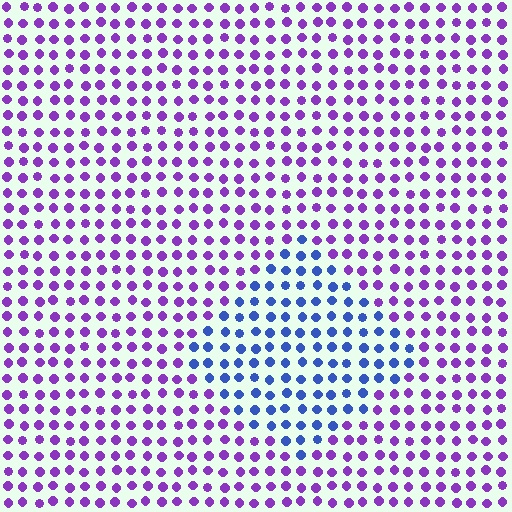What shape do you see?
I see a diamond.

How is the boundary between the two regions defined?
The boundary is defined purely by a slight shift in hue (about 52 degrees). Spacing, size, and orientation are identical on both sides.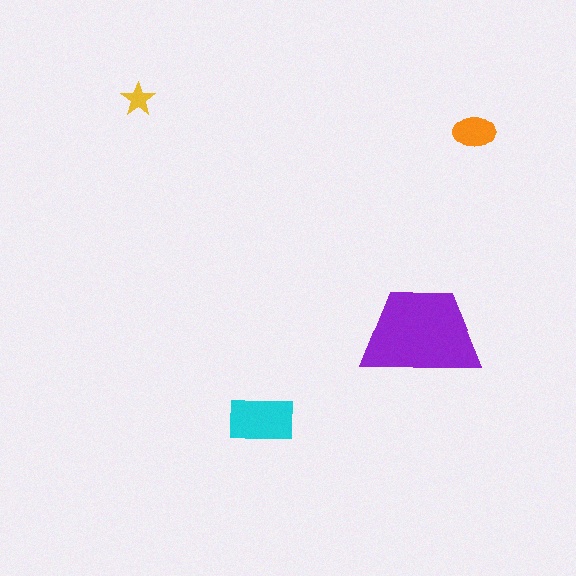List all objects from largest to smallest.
The purple trapezoid, the cyan rectangle, the orange ellipse, the yellow star.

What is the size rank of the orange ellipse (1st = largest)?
3rd.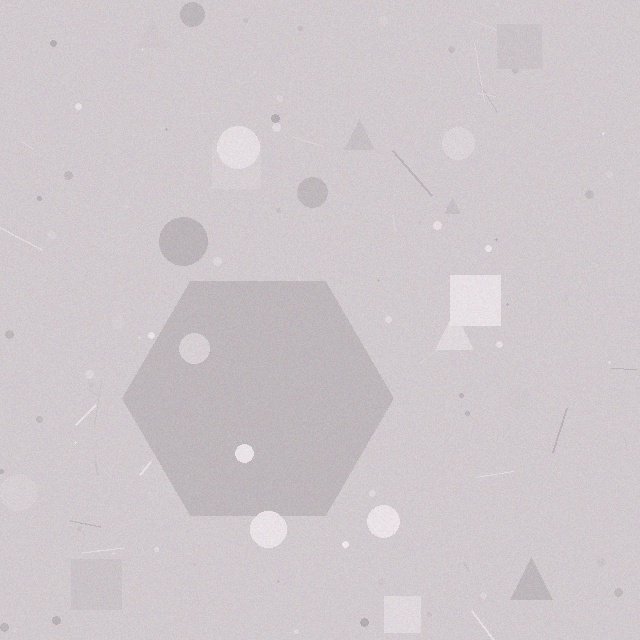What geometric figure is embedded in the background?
A hexagon is embedded in the background.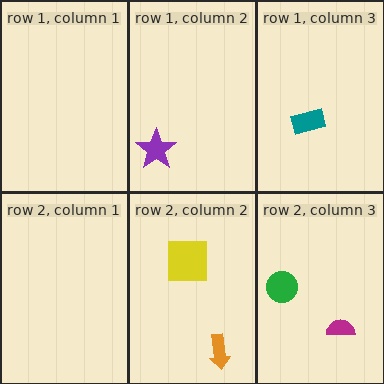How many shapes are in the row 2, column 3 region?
2.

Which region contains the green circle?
The row 2, column 3 region.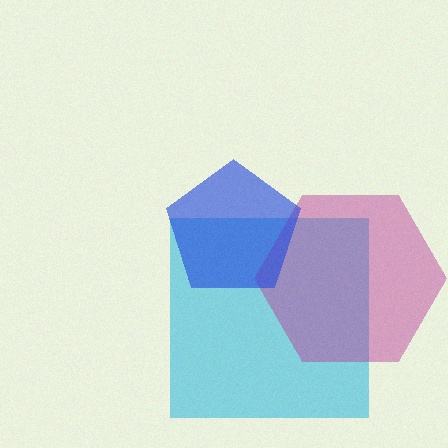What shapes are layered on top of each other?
The layered shapes are: a cyan square, a magenta hexagon, a blue pentagon.